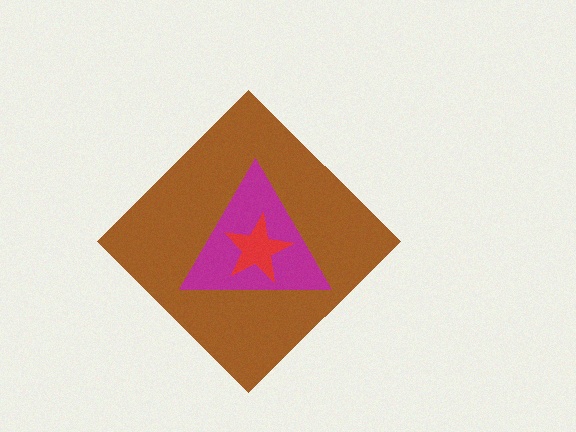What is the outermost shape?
The brown diamond.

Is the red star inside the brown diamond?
Yes.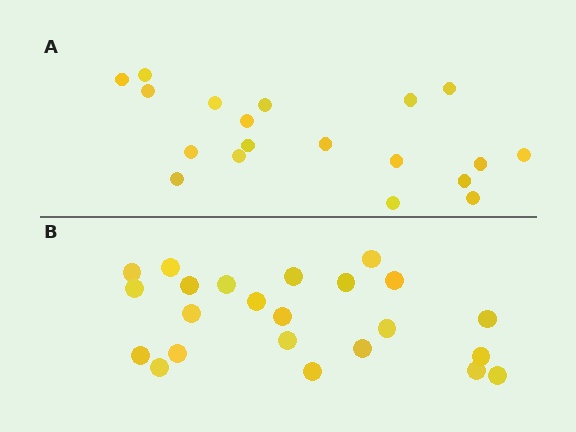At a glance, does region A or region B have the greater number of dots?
Region B (the bottom region) has more dots.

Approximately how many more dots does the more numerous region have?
Region B has about 4 more dots than region A.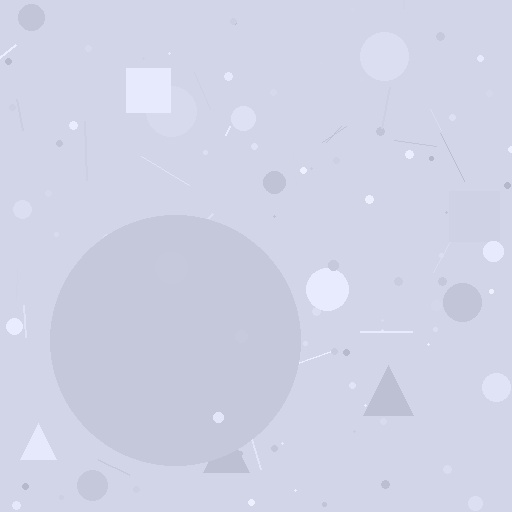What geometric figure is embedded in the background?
A circle is embedded in the background.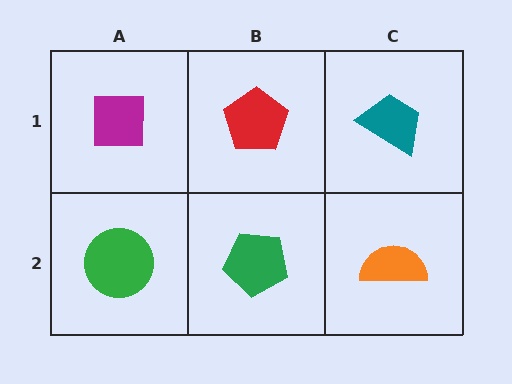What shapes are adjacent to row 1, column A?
A green circle (row 2, column A), a red pentagon (row 1, column B).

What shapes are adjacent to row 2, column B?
A red pentagon (row 1, column B), a green circle (row 2, column A), an orange semicircle (row 2, column C).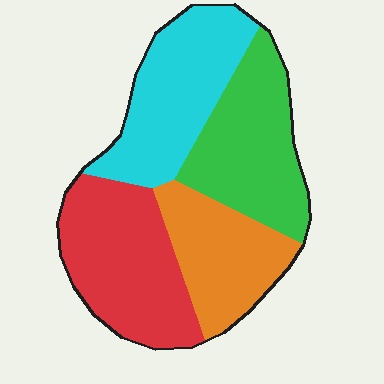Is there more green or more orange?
Green.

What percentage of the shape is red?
Red takes up about one quarter (1/4) of the shape.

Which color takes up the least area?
Orange, at roughly 20%.